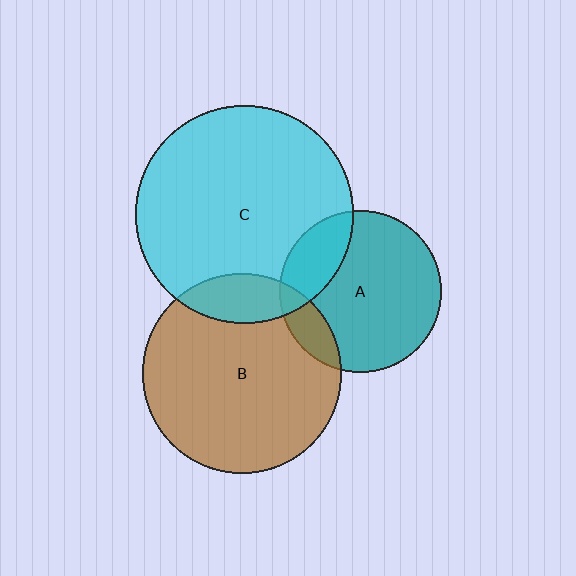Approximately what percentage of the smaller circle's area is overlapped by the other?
Approximately 15%.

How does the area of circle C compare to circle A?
Approximately 1.8 times.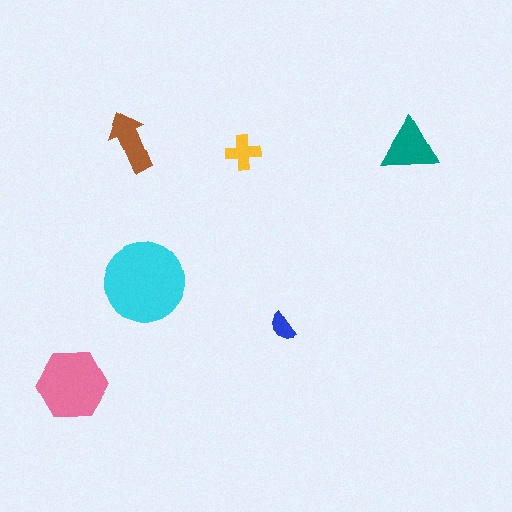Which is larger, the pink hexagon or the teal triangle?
The pink hexagon.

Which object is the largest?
The cyan circle.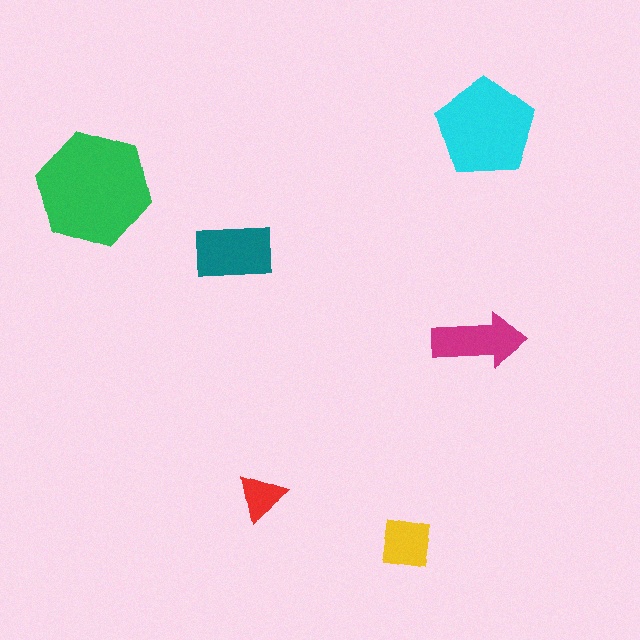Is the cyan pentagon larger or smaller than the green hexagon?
Smaller.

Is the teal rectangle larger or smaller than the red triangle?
Larger.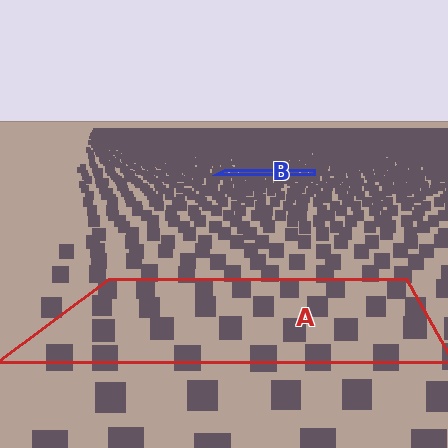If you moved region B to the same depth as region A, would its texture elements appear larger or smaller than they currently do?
They would appear larger. At a closer depth, the same texture elements are projected at a bigger on-screen size.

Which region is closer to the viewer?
Region A is closer. The texture elements there are larger and more spread out.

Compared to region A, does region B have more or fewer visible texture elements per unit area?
Region B has more texture elements per unit area — they are packed more densely because it is farther away.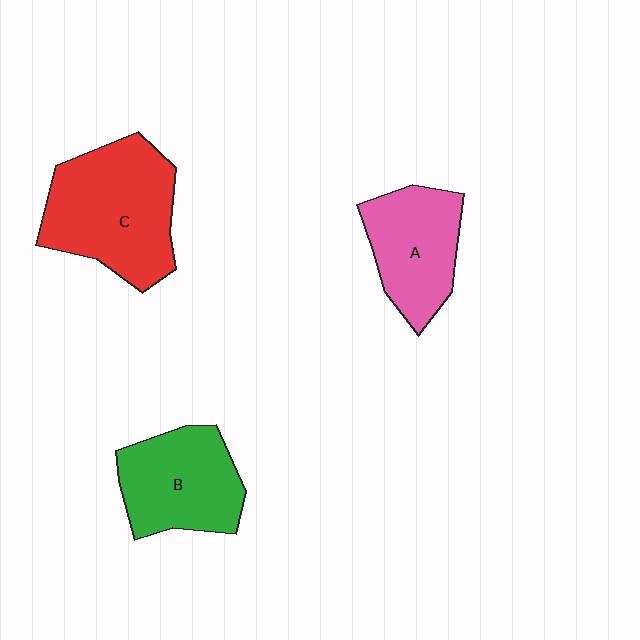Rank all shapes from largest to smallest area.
From largest to smallest: C (red), B (green), A (pink).